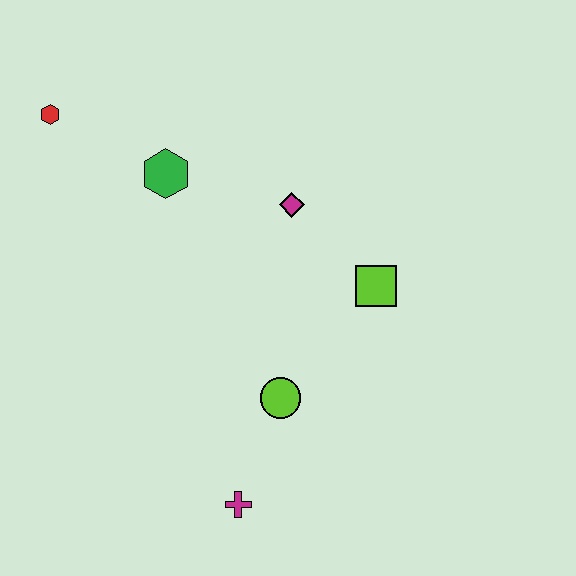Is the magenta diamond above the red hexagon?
No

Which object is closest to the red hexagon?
The green hexagon is closest to the red hexagon.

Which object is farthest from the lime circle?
The red hexagon is farthest from the lime circle.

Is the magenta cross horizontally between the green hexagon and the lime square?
Yes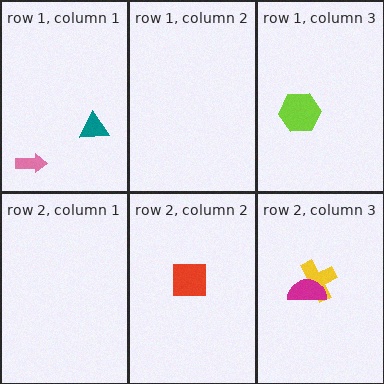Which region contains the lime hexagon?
The row 1, column 3 region.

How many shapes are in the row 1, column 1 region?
2.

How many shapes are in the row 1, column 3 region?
1.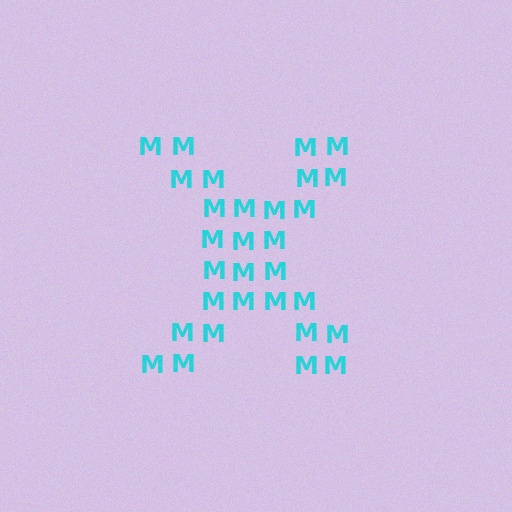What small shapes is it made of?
It is made of small letter M's.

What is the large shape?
The large shape is the letter X.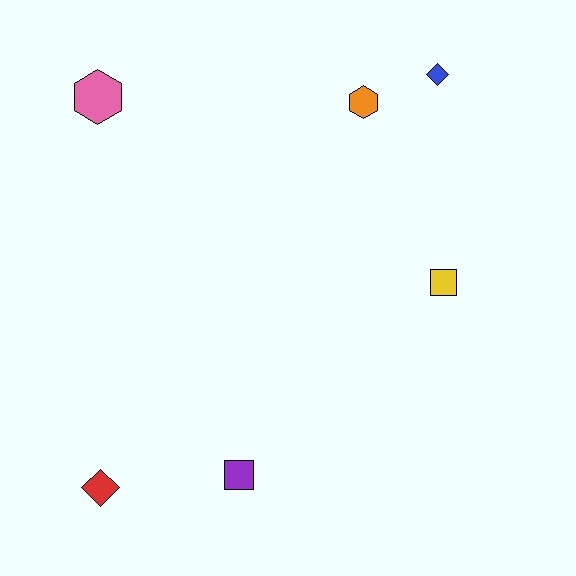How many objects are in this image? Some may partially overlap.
There are 6 objects.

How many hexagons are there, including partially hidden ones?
There are 2 hexagons.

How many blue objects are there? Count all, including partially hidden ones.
There is 1 blue object.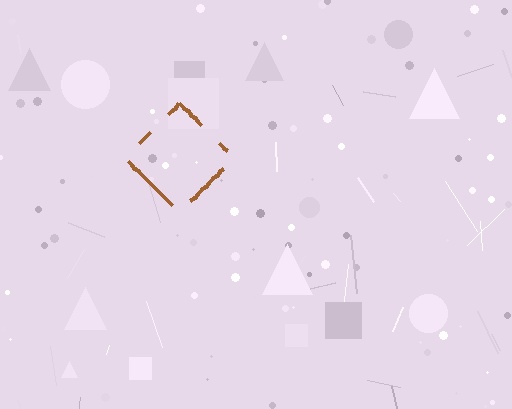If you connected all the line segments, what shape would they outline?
They would outline a diamond.